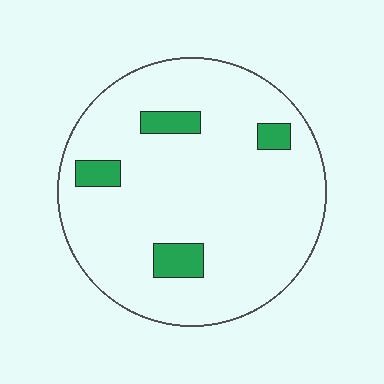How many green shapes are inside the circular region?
4.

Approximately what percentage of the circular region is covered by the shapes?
Approximately 10%.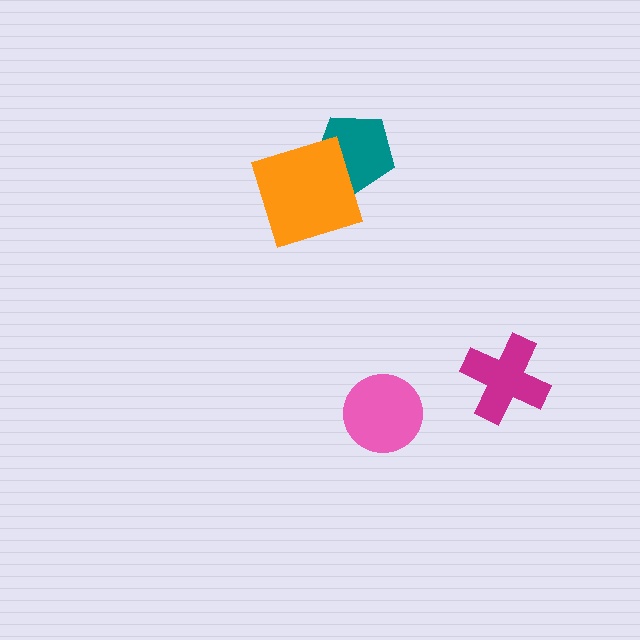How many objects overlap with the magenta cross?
0 objects overlap with the magenta cross.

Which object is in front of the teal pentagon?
The orange square is in front of the teal pentagon.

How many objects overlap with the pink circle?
0 objects overlap with the pink circle.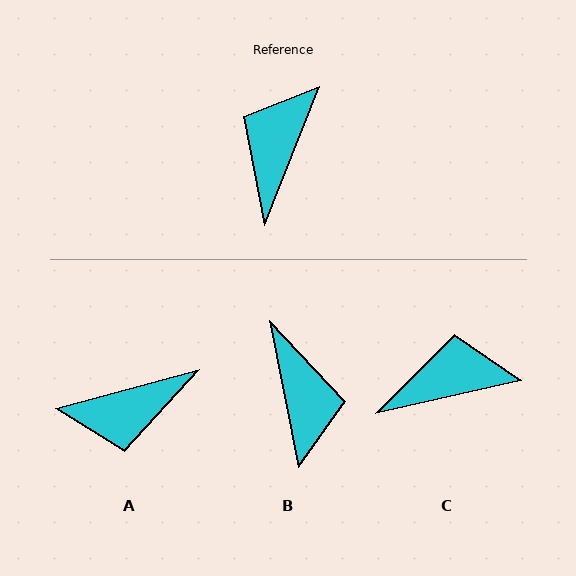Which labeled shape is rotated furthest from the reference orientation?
B, about 148 degrees away.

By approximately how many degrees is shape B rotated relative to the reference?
Approximately 148 degrees clockwise.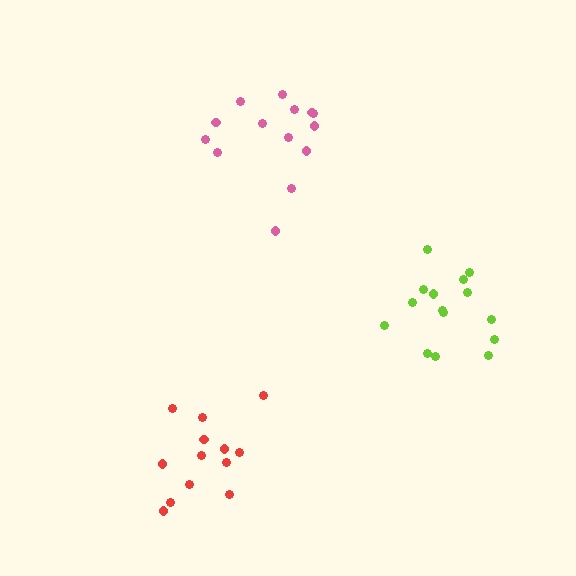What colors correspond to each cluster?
The clusters are colored: pink, lime, red.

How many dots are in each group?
Group 1: 14 dots, Group 2: 15 dots, Group 3: 13 dots (42 total).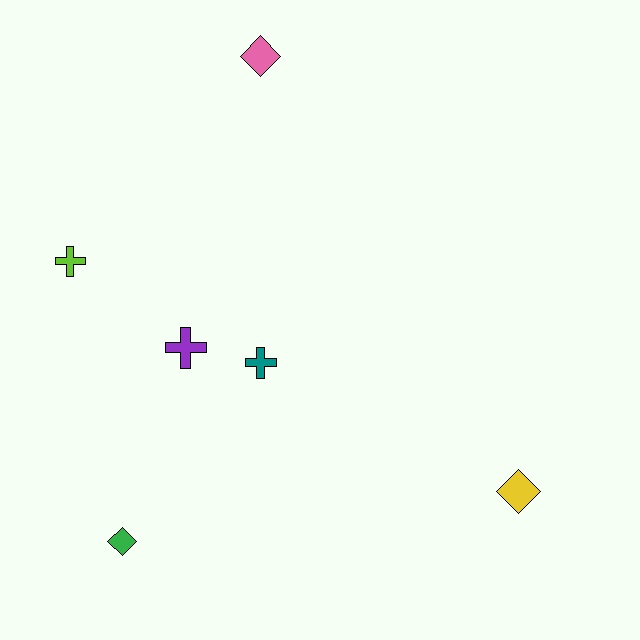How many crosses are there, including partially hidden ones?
There are 3 crosses.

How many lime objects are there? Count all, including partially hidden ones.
There is 1 lime object.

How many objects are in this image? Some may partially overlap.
There are 6 objects.